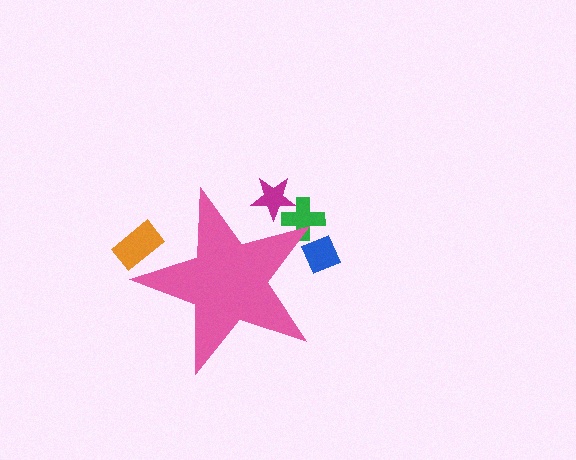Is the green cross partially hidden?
Yes, the green cross is partially hidden behind the pink star.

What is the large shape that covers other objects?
A pink star.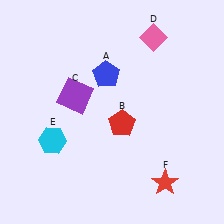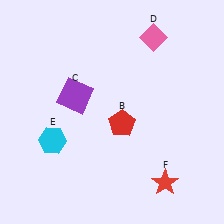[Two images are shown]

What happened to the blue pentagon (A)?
The blue pentagon (A) was removed in Image 2. It was in the top-left area of Image 1.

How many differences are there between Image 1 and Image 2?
There is 1 difference between the two images.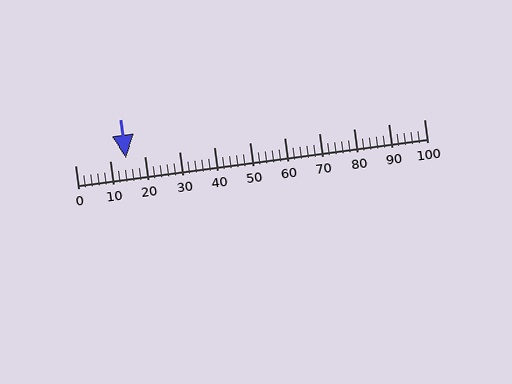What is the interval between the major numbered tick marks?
The major tick marks are spaced 10 units apart.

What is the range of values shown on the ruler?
The ruler shows values from 0 to 100.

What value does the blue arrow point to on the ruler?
The blue arrow points to approximately 14.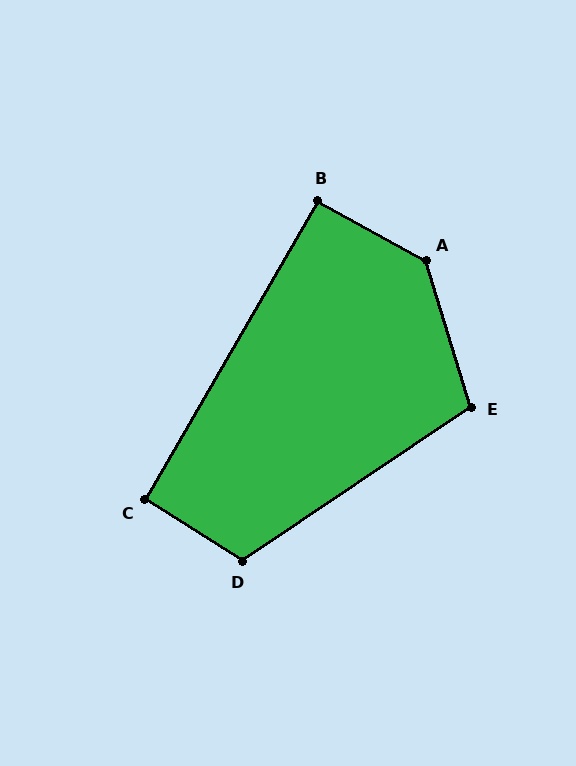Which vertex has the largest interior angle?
A, at approximately 136 degrees.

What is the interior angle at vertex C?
Approximately 93 degrees (approximately right).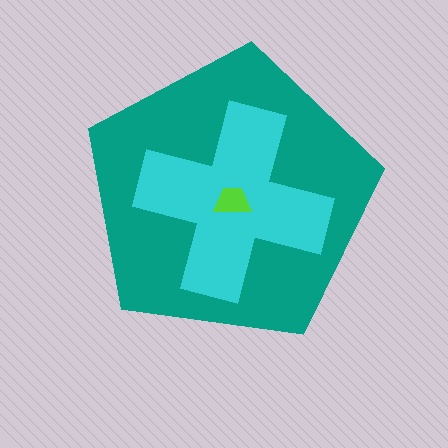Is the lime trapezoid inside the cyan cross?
Yes.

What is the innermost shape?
The lime trapezoid.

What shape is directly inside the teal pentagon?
The cyan cross.